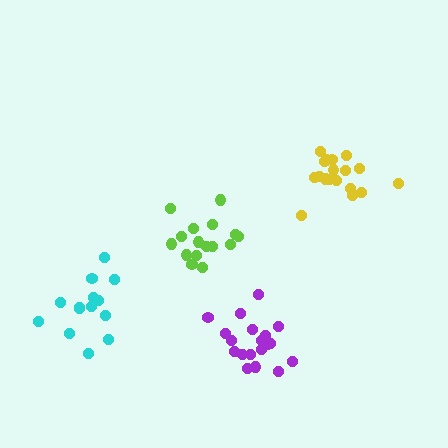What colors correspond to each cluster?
The clusters are colored: cyan, yellow, lime, purple.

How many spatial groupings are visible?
There are 4 spatial groupings.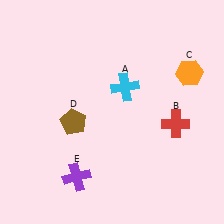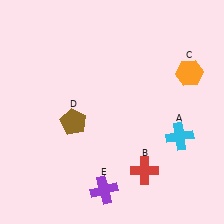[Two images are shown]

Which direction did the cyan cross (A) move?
The cyan cross (A) moved right.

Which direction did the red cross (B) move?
The red cross (B) moved down.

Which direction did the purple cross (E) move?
The purple cross (E) moved right.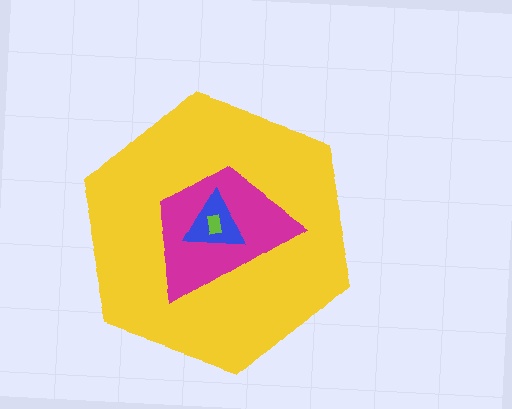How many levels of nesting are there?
4.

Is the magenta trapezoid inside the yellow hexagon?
Yes.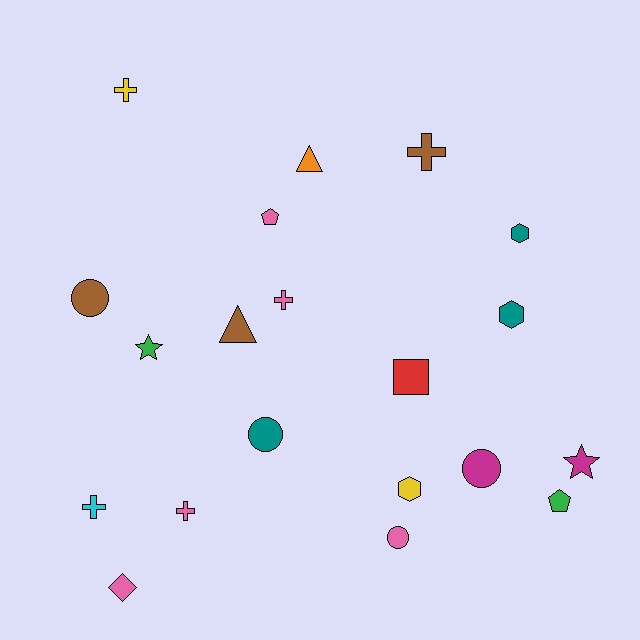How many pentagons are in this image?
There are 2 pentagons.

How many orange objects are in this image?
There is 1 orange object.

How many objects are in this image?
There are 20 objects.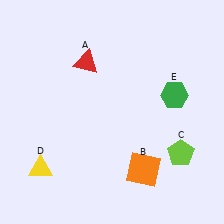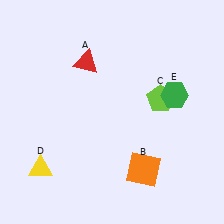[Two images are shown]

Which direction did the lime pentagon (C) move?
The lime pentagon (C) moved up.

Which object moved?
The lime pentagon (C) moved up.